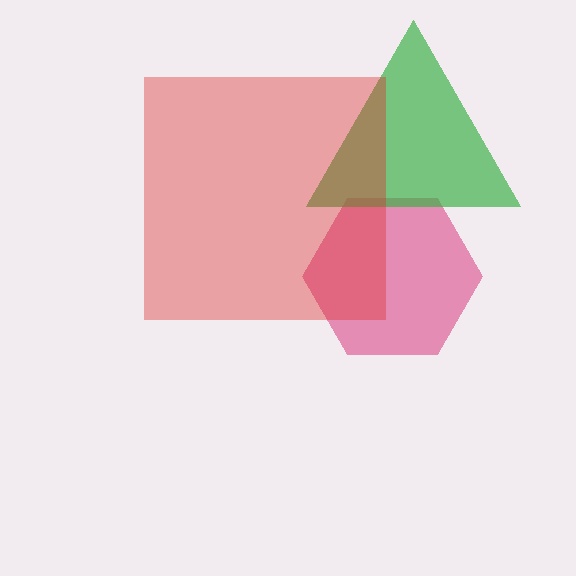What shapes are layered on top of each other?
The layered shapes are: a pink hexagon, a green triangle, a red square.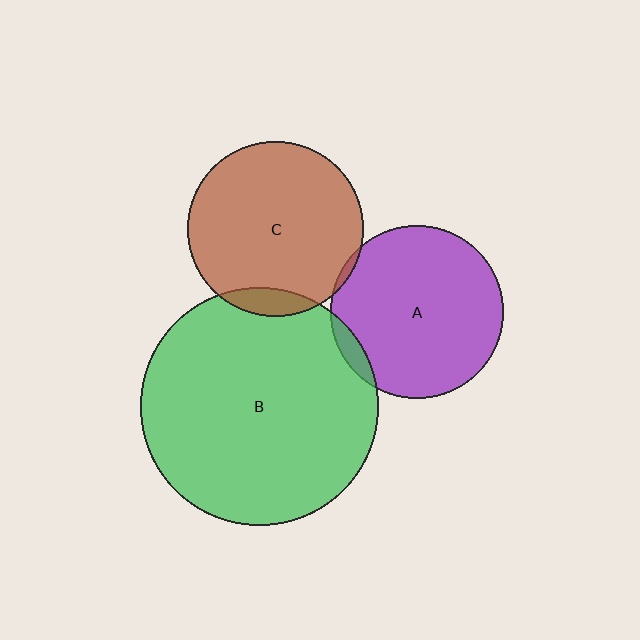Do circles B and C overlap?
Yes.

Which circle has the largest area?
Circle B (green).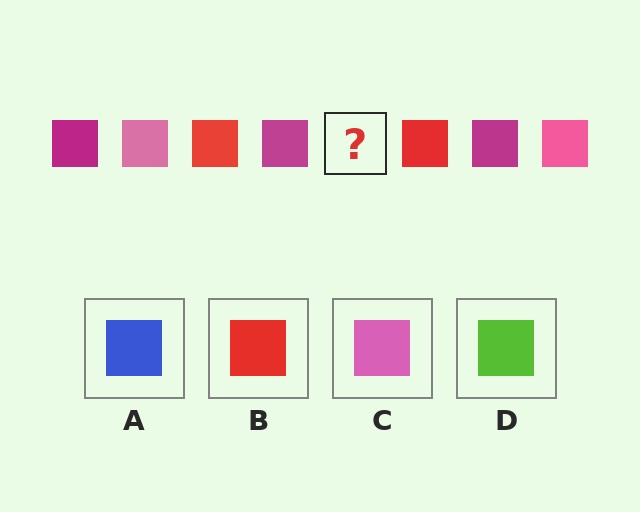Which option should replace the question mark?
Option C.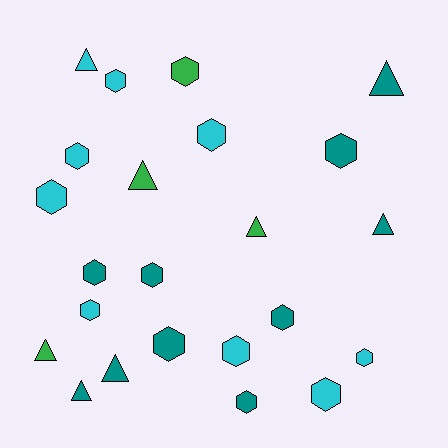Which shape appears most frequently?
Hexagon, with 15 objects.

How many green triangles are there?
There are 3 green triangles.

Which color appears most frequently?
Teal, with 10 objects.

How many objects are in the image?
There are 23 objects.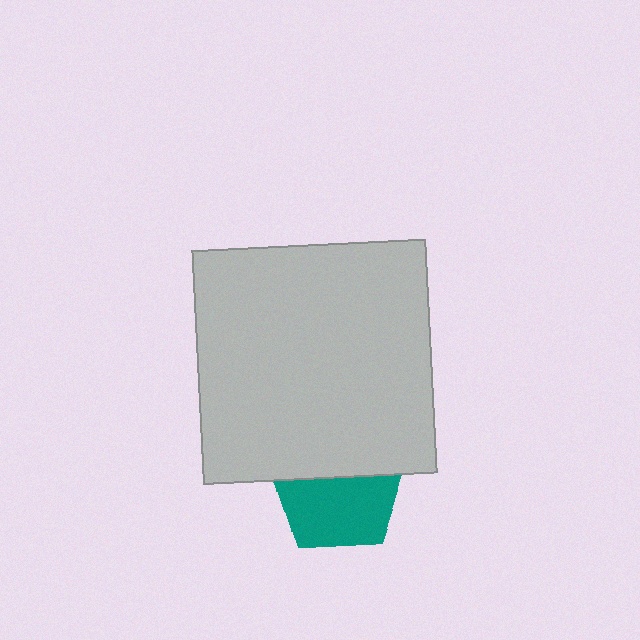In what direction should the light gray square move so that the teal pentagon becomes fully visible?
The light gray square should move up. That is the shortest direction to clear the overlap and leave the teal pentagon fully visible.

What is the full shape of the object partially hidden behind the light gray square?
The partially hidden object is a teal pentagon.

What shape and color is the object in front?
The object in front is a light gray square.